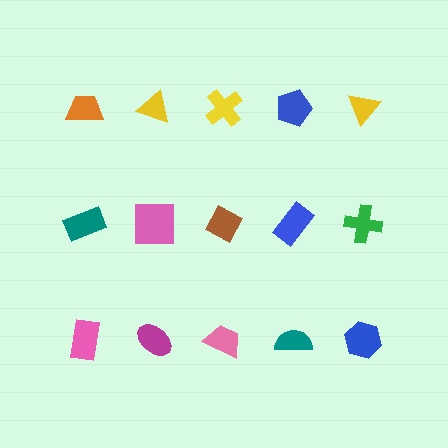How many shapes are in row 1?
5 shapes.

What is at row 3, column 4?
A teal semicircle.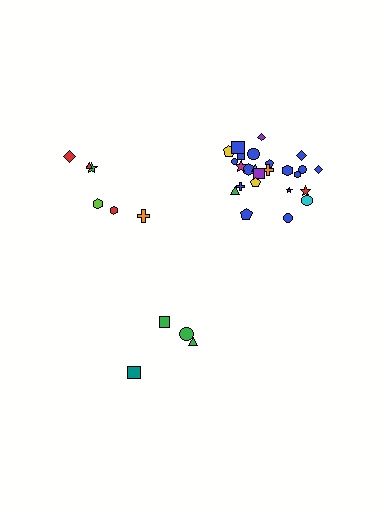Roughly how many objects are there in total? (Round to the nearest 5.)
Roughly 35 objects in total.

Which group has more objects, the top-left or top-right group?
The top-right group.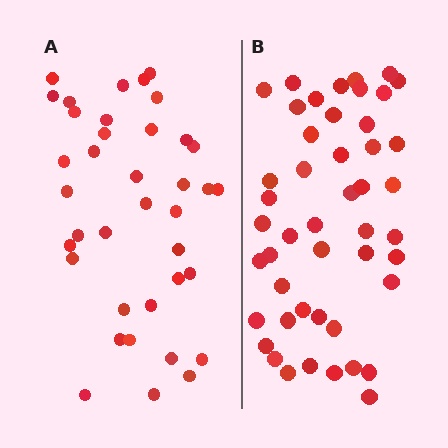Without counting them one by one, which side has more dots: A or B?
Region B (the right region) has more dots.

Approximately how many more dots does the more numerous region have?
Region B has roughly 8 or so more dots than region A.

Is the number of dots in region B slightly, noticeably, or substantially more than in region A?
Region B has only slightly more — the two regions are fairly close. The ratio is roughly 1.2 to 1.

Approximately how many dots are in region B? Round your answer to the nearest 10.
About 50 dots. (The exact count is 47, which rounds to 50.)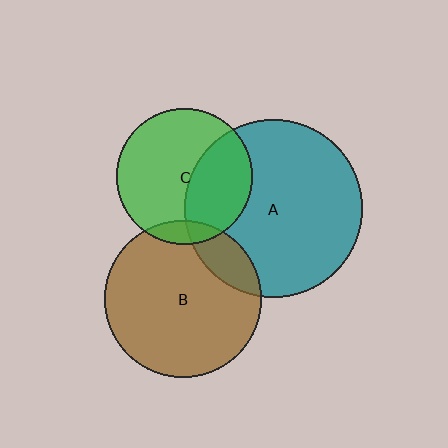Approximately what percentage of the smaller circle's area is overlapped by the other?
Approximately 35%.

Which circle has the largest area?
Circle A (teal).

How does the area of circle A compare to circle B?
Approximately 1.3 times.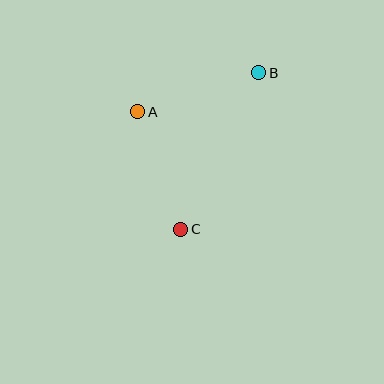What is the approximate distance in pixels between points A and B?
The distance between A and B is approximately 127 pixels.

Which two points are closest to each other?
Points A and C are closest to each other.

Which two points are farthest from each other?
Points B and C are farthest from each other.